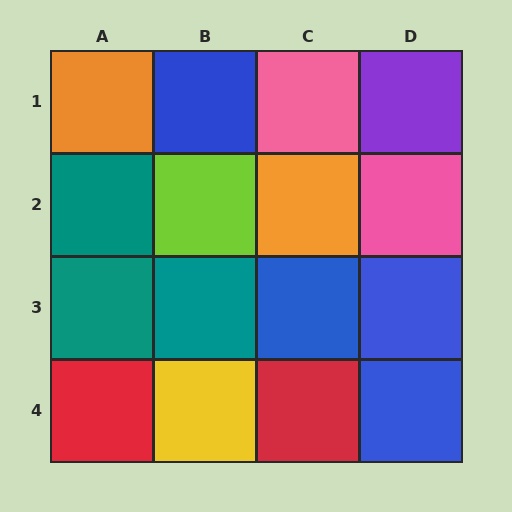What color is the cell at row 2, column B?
Lime.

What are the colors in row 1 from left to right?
Orange, blue, pink, purple.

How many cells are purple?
1 cell is purple.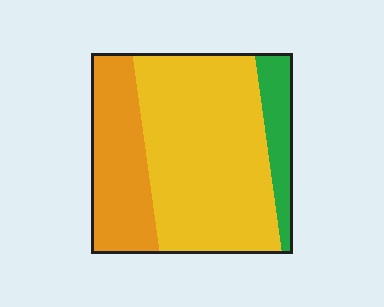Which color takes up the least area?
Green, at roughly 10%.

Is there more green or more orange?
Orange.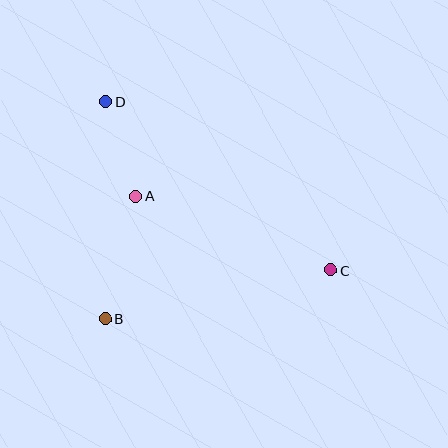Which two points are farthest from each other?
Points C and D are farthest from each other.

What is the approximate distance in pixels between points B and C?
The distance between B and C is approximately 231 pixels.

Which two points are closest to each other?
Points A and D are closest to each other.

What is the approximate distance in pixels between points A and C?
The distance between A and C is approximately 209 pixels.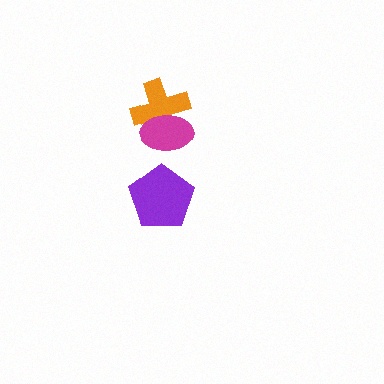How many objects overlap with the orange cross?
1 object overlaps with the orange cross.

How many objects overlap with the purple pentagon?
0 objects overlap with the purple pentagon.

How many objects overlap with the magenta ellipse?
1 object overlaps with the magenta ellipse.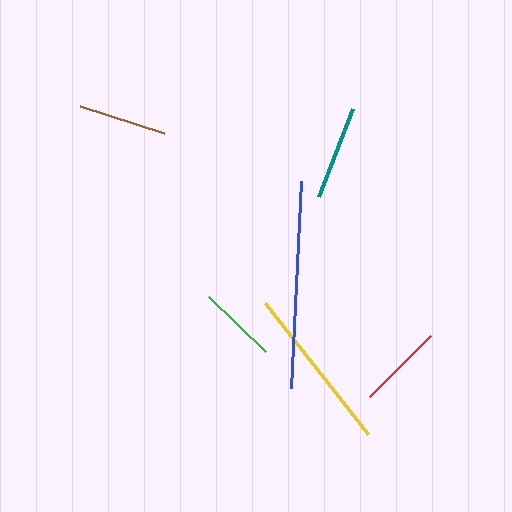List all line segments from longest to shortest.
From longest to shortest: blue, yellow, teal, brown, red, green.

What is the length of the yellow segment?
The yellow segment is approximately 167 pixels long.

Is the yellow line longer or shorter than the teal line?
The yellow line is longer than the teal line.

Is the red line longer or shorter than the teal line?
The teal line is longer than the red line.